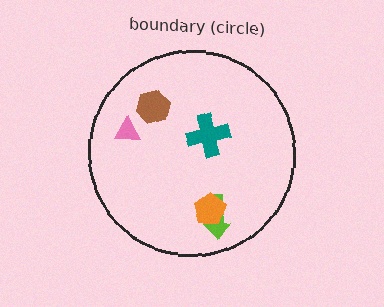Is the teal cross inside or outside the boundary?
Inside.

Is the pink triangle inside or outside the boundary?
Inside.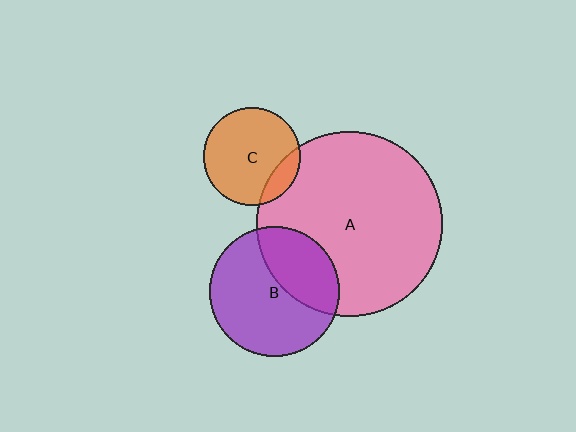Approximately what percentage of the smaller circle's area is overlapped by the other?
Approximately 35%.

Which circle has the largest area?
Circle A (pink).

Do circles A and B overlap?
Yes.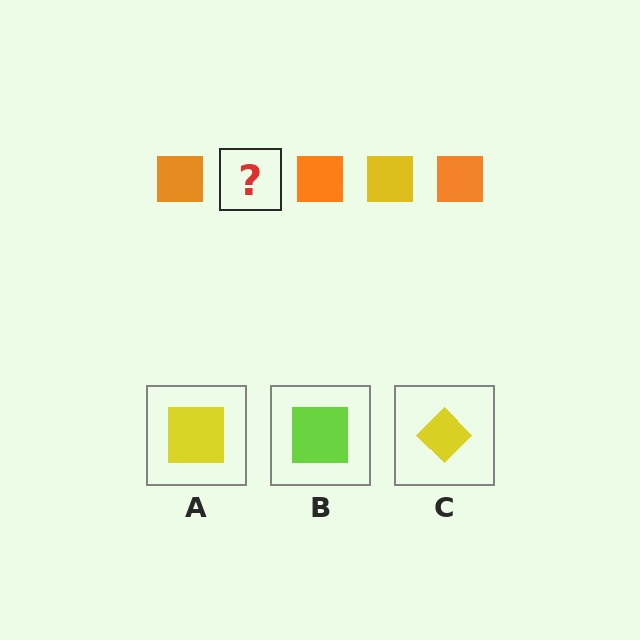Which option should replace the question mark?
Option A.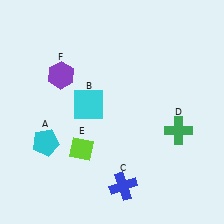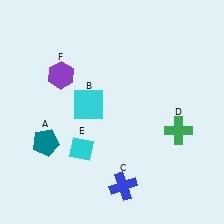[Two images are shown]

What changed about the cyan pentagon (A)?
In Image 1, A is cyan. In Image 2, it changed to teal.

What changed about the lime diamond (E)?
In Image 1, E is lime. In Image 2, it changed to cyan.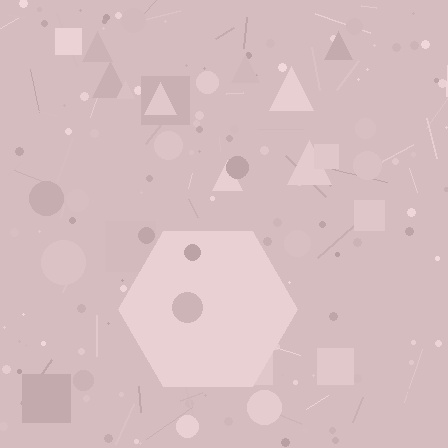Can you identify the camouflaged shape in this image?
The camouflaged shape is a hexagon.